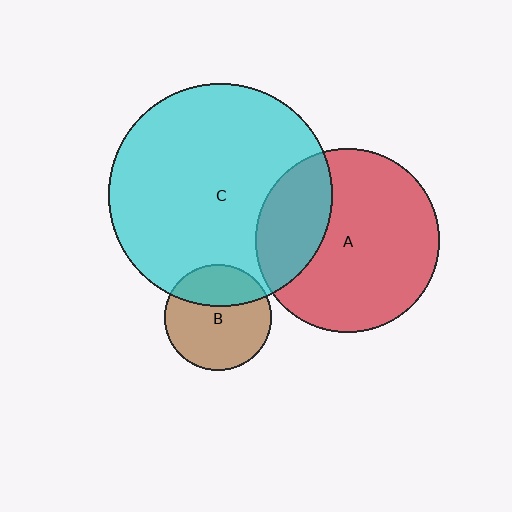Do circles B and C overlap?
Yes.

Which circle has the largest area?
Circle C (cyan).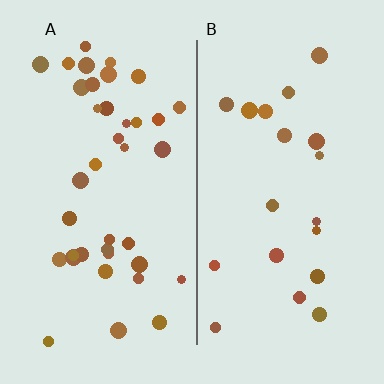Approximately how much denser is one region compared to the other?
Approximately 2.0× — region A over region B.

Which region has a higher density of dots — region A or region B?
A (the left).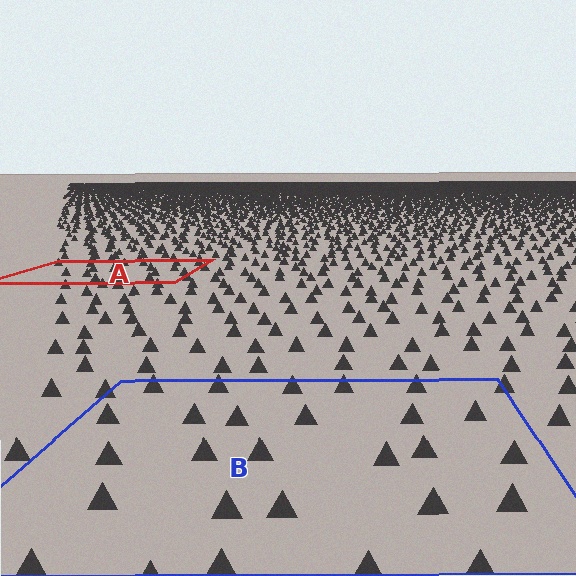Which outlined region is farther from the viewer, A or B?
Region A is farther from the viewer — the texture elements inside it appear smaller and more densely packed.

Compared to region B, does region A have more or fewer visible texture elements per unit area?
Region A has more texture elements per unit area — they are packed more densely because it is farther away.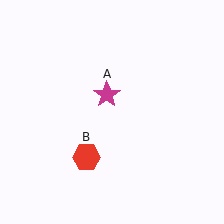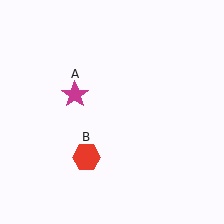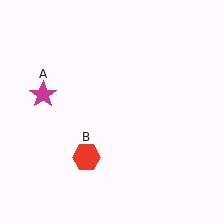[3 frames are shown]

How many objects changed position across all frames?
1 object changed position: magenta star (object A).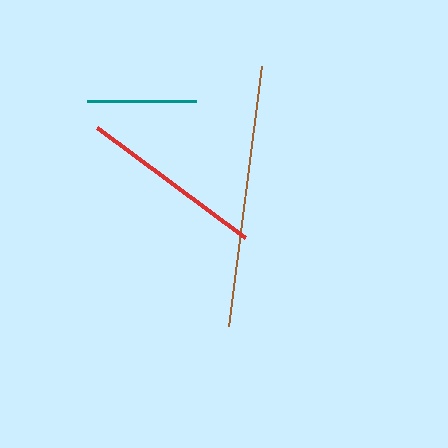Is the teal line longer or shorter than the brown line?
The brown line is longer than the teal line.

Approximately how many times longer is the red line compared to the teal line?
The red line is approximately 1.7 times the length of the teal line.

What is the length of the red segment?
The red segment is approximately 184 pixels long.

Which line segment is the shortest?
The teal line is the shortest at approximately 110 pixels.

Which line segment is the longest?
The brown line is the longest at approximately 262 pixels.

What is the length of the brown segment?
The brown segment is approximately 262 pixels long.